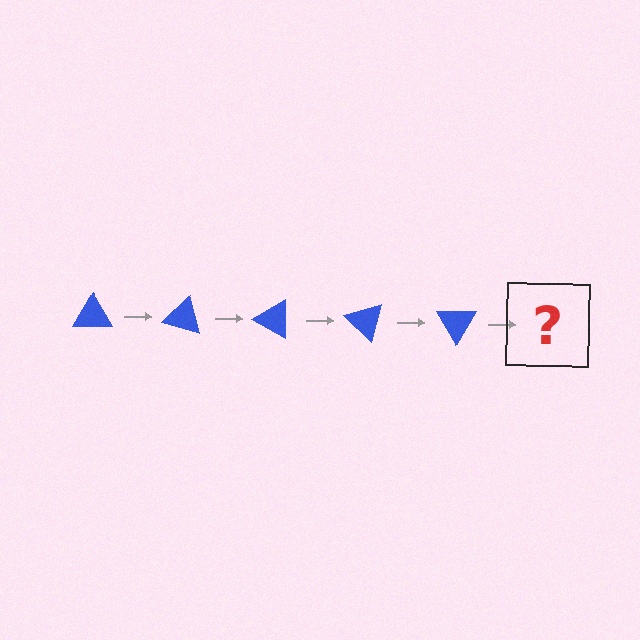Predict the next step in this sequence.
The next step is a blue triangle rotated 75 degrees.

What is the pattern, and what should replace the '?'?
The pattern is that the triangle rotates 15 degrees each step. The '?' should be a blue triangle rotated 75 degrees.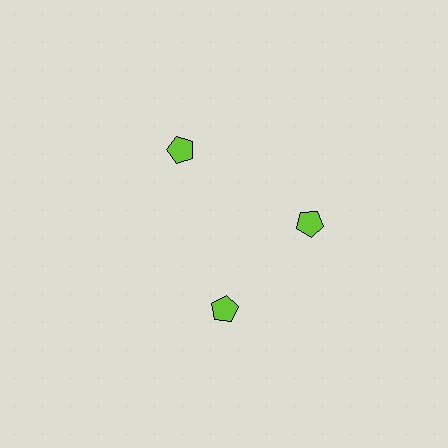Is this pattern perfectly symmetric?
No. The 3 lime pentagons are arranged in a ring, but one element near the 7 o'clock position is rotated out of alignment along the ring, breaking the 3-fold rotational symmetry.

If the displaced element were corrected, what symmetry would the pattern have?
It would have 3-fold rotational symmetry — the pattern would map onto itself every 120 degrees.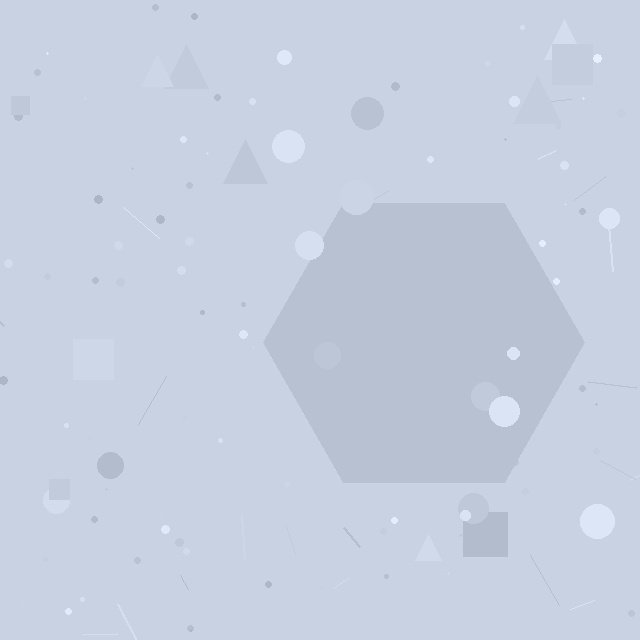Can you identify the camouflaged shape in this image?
The camouflaged shape is a hexagon.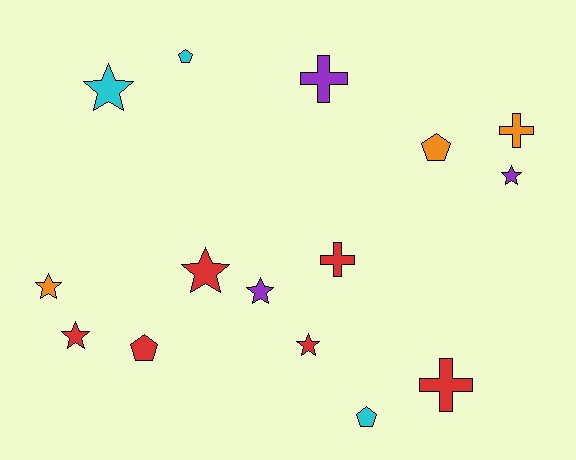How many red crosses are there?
There are 2 red crosses.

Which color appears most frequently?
Red, with 6 objects.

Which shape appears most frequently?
Star, with 7 objects.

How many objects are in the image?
There are 15 objects.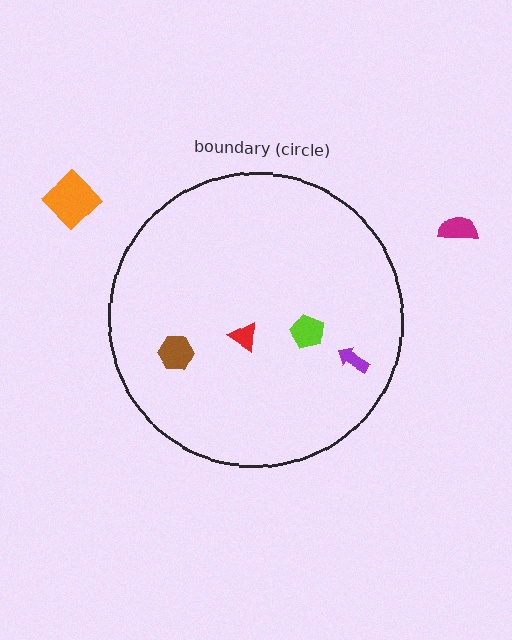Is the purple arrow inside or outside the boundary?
Inside.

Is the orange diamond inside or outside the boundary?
Outside.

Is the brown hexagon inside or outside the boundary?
Inside.